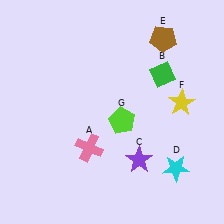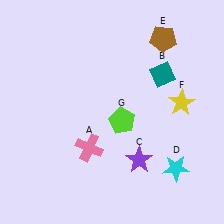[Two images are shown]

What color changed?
The diamond (B) changed from green in Image 1 to teal in Image 2.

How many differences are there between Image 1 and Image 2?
There is 1 difference between the two images.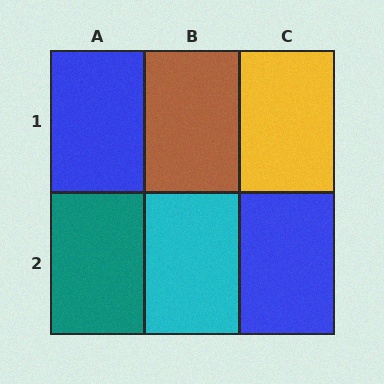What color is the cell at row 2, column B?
Cyan.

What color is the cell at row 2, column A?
Teal.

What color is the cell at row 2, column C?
Blue.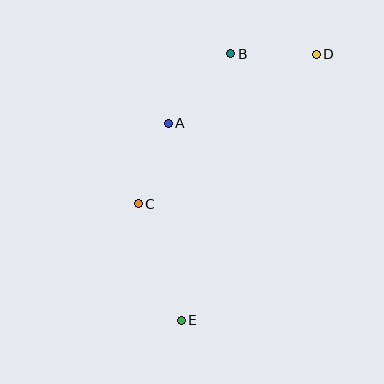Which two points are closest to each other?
Points B and D are closest to each other.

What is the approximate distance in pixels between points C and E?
The distance between C and E is approximately 124 pixels.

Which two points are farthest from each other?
Points D and E are farthest from each other.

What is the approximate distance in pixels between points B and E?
The distance between B and E is approximately 271 pixels.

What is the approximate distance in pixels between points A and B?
The distance between A and B is approximately 94 pixels.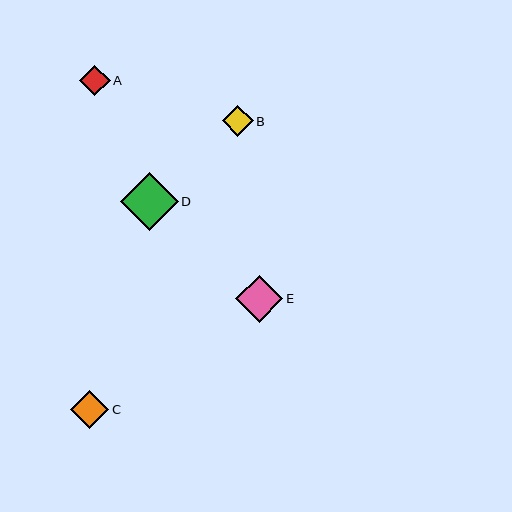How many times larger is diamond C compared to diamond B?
Diamond C is approximately 1.3 times the size of diamond B.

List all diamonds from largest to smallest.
From largest to smallest: D, E, C, B, A.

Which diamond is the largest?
Diamond D is the largest with a size of approximately 58 pixels.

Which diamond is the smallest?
Diamond A is the smallest with a size of approximately 30 pixels.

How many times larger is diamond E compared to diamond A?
Diamond E is approximately 1.6 times the size of diamond A.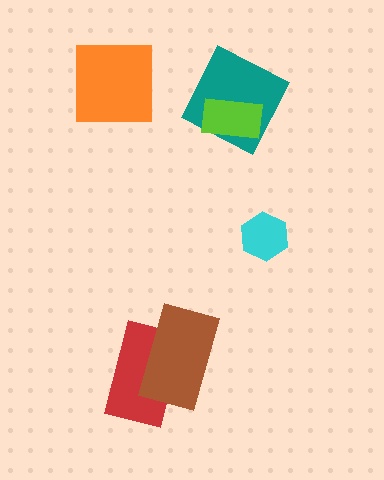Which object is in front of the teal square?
The lime rectangle is in front of the teal square.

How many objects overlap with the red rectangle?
1 object overlaps with the red rectangle.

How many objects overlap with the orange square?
0 objects overlap with the orange square.